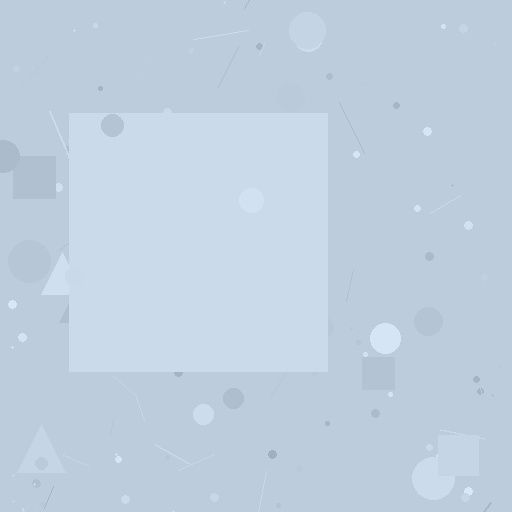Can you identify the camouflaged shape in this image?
The camouflaged shape is a square.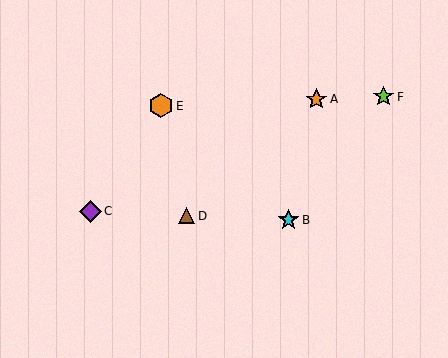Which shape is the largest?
The orange hexagon (labeled E) is the largest.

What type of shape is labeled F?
Shape F is a lime star.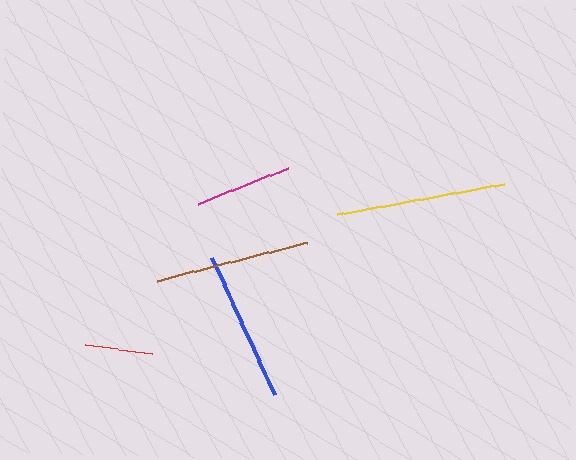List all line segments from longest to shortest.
From longest to shortest: yellow, brown, blue, magenta, red.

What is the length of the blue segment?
The blue segment is approximately 150 pixels long.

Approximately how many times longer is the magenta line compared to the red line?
The magenta line is approximately 1.4 times the length of the red line.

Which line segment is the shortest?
The red line is the shortest at approximately 68 pixels.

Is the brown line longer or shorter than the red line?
The brown line is longer than the red line.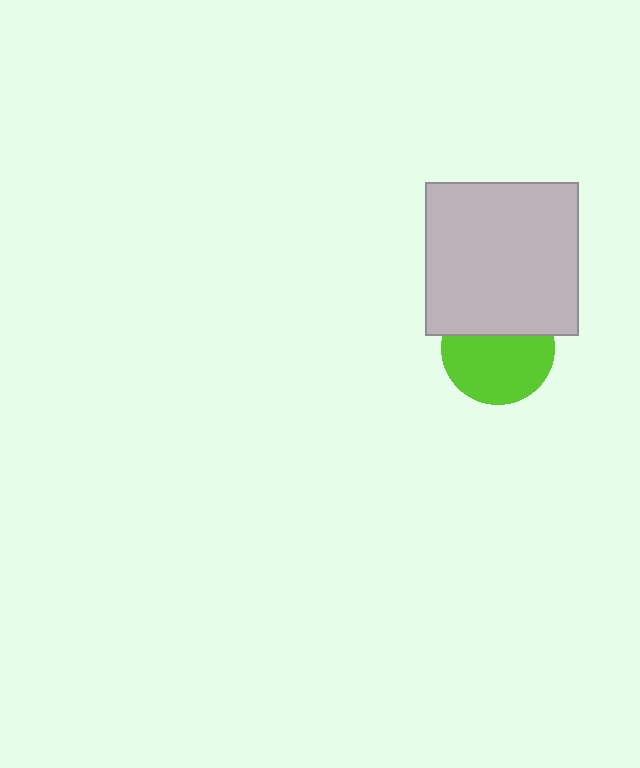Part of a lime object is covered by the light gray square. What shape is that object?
It is a circle.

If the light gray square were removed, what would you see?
You would see the complete lime circle.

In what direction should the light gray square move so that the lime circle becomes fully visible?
The light gray square should move up. That is the shortest direction to clear the overlap and leave the lime circle fully visible.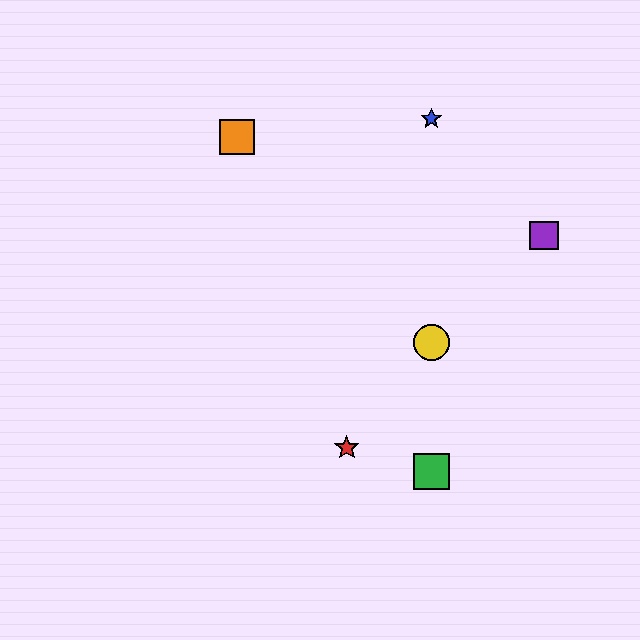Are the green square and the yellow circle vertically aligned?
Yes, both are at x≈431.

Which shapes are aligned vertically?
The blue star, the green square, the yellow circle are aligned vertically.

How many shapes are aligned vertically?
3 shapes (the blue star, the green square, the yellow circle) are aligned vertically.